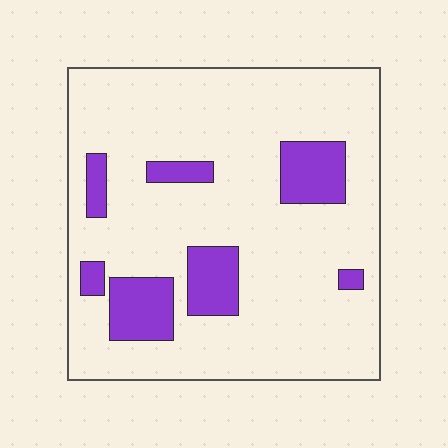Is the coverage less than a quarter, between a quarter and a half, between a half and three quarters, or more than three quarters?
Less than a quarter.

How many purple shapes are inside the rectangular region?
7.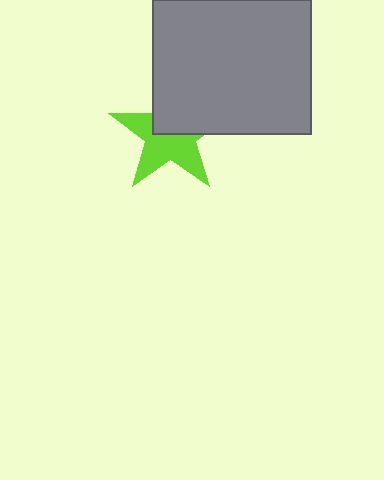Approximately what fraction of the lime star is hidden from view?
Roughly 44% of the lime star is hidden behind the gray rectangle.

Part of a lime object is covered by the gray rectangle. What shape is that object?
It is a star.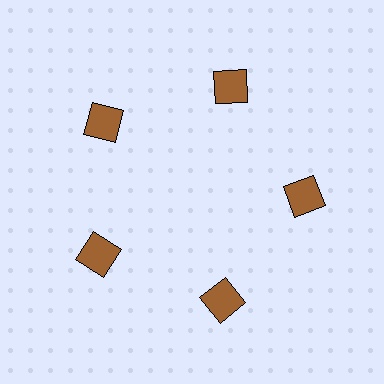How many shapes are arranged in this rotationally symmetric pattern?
There are 5 shapes, arranged in 5 groups of 1.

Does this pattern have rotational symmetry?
Yes, this pattern has 5-fold rotational symmetry. It looks the same after rotating 72 degrees around the center.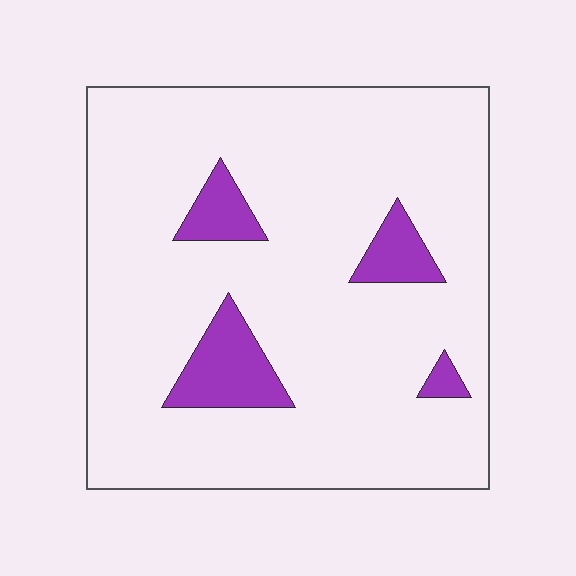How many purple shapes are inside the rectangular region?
4.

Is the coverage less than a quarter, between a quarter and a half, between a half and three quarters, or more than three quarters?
Less than a quarter.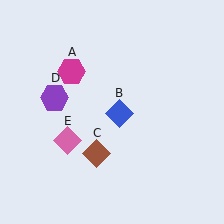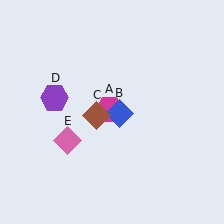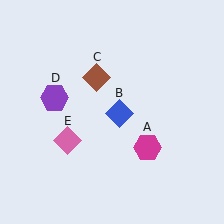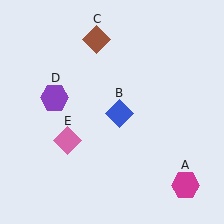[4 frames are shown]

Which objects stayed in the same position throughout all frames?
Blue diamond (object B) and purple hexagon (object D) and pink diamond (object E) remained stationary.